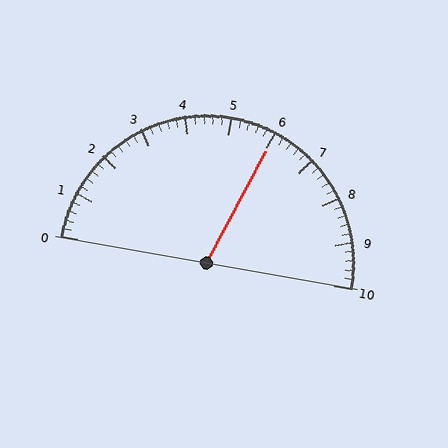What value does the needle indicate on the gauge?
The needle indicates approximately 6.0.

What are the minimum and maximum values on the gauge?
The gauge ranges from 0 to 10.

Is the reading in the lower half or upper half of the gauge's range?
The reading is in the upper half of the range (0 to 10).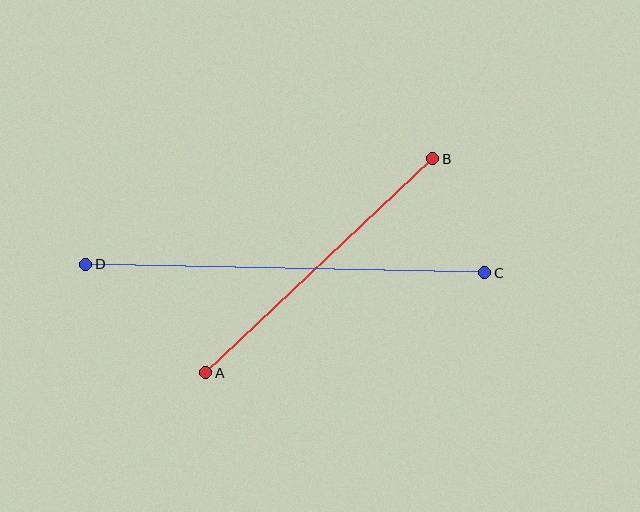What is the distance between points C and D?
The distance is approximately 399 pixels.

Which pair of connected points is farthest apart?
Points C and D are farthest apart.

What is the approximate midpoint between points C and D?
The midpoint is at approximately (285, 268) pixels.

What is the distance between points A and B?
The distance is approximately 311 pixels.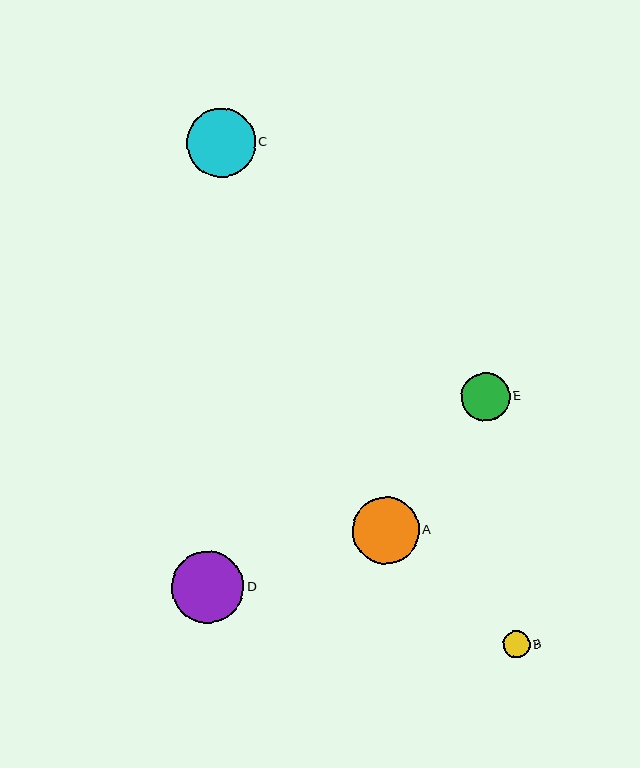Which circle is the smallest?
Circle B is the smallest with a size of approximately 26 pixels.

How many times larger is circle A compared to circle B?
Circle A is approximately 2.5 times the size of circle B.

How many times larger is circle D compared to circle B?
Circle D is approximately 2.7 times the size of circle B.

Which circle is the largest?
Circle D is the largest with a size of approximately 72 pixels.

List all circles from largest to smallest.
From largest to smallest: D, C, A, E, B.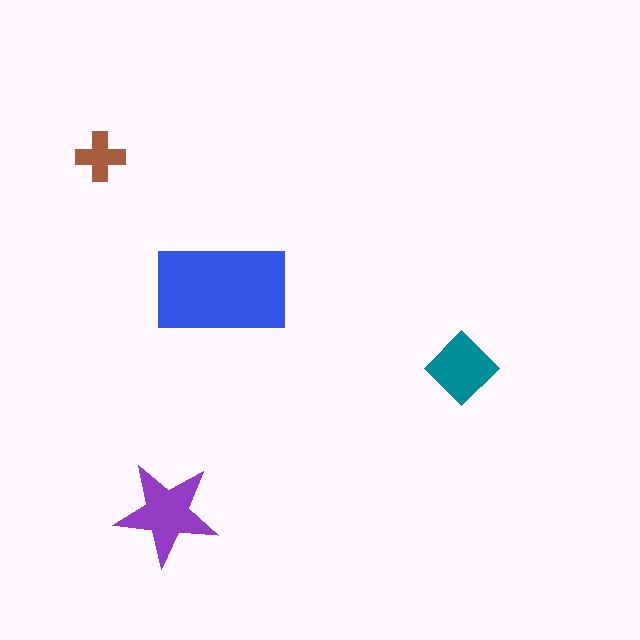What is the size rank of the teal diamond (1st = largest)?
3rd.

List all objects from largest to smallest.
The blue rectangle, the purple star, the teal diamond, the brown cross.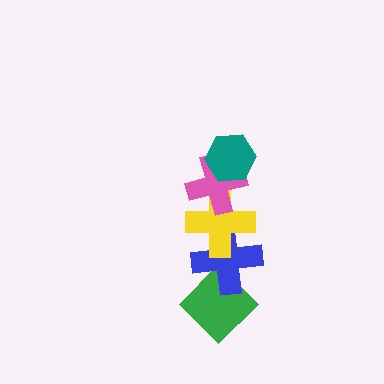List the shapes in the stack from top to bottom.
From top to bottom: the teal hexagon, the pink cross, the yellow cross, the blue cross, the green diamond.